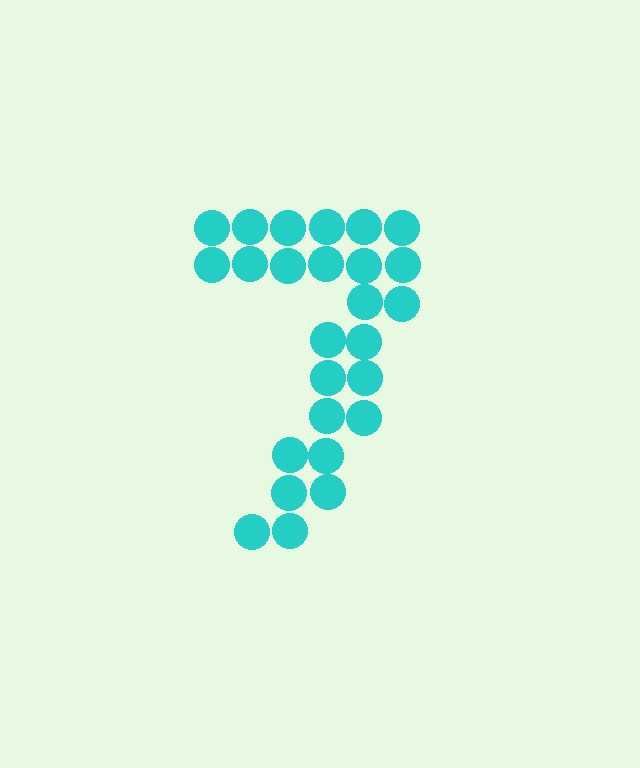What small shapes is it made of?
It is made of small circles.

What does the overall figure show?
The overall figure shows the digit 7.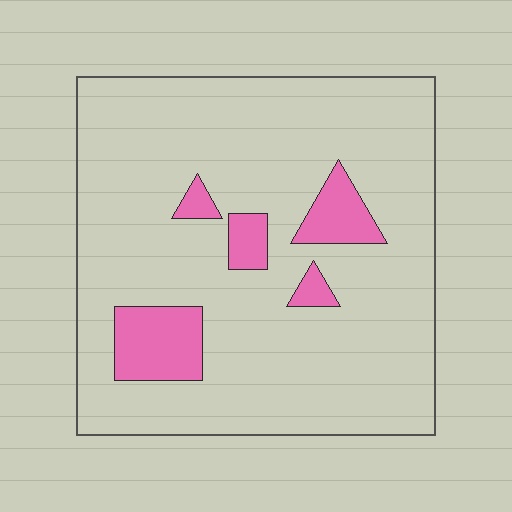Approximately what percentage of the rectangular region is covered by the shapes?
Approximately 10%.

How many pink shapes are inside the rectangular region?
5.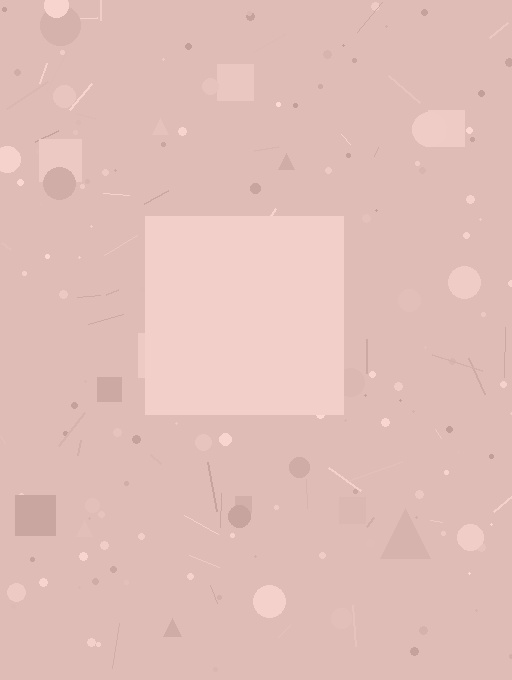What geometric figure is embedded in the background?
A square is embedded in the background.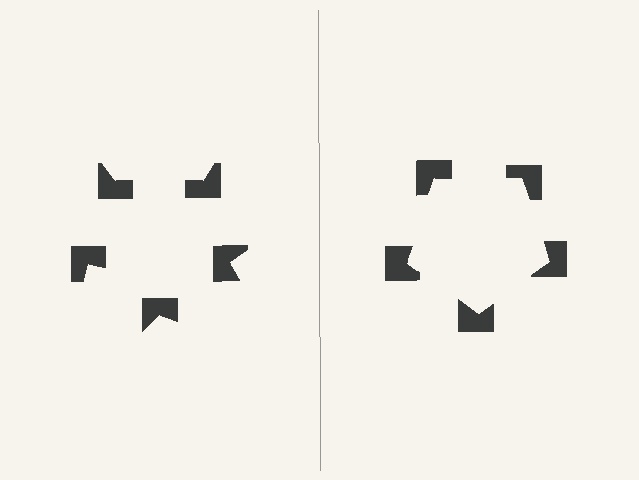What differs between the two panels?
The notched squares are positioned identically on both sides; only the wedge orientations differ. On the right they align to a pentagon; on the left they are misaligned.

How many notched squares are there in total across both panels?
10 — 5 on each side.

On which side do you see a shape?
An illusory pentagon appears on the right side. On the left side the wedge cuts are rotated, so no coherent shape forms.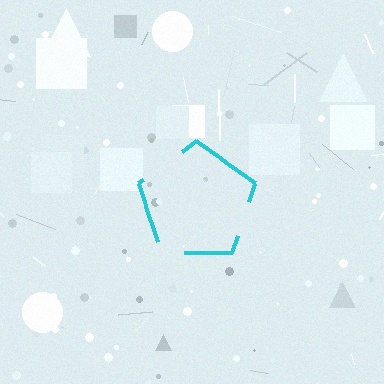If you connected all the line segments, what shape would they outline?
They would outline a pentagon.